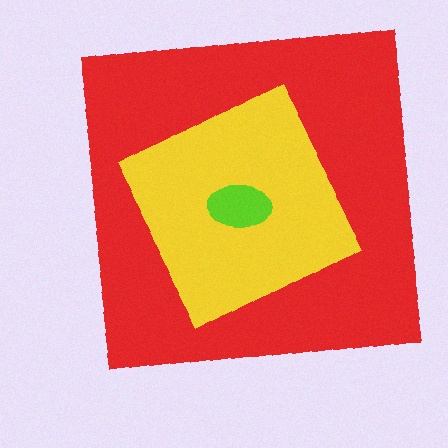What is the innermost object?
The lime ellipse.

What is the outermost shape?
The red square.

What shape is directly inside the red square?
The yellow diamond.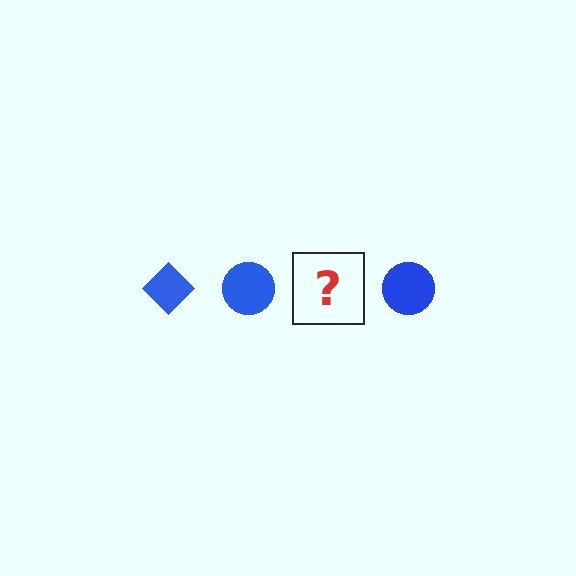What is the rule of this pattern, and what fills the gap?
The rule is that the pattern cycles through diamond, circle shapes in blue. The gap should be filled with a blue diamond.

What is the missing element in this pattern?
The missing element is a blue diamond.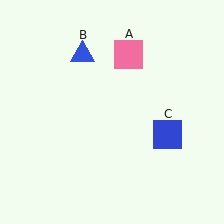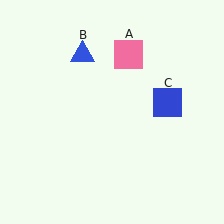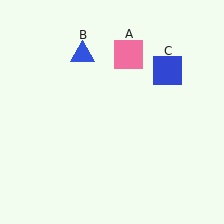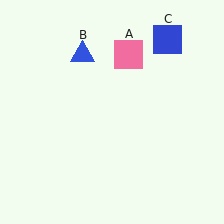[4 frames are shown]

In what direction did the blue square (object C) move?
The blue square (object C) moved up.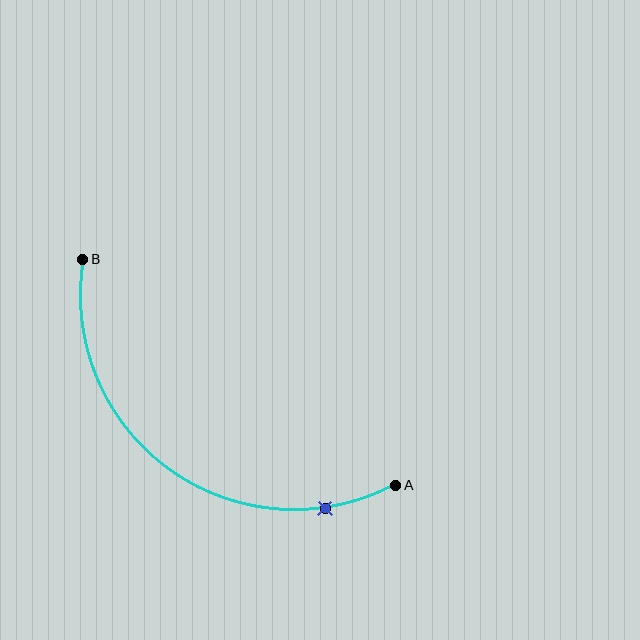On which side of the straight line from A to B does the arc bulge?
The arc bulges below and to the left of the straight line connecting A and B.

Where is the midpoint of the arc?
The arc midpoint is the point on the curve farthest from the straight line joining A and B. It sits below and to the left of that line.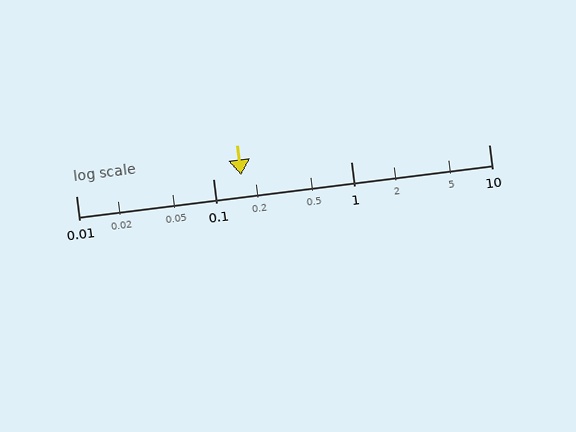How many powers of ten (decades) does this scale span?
The scale spans 3 decades, from 0.01 to 10.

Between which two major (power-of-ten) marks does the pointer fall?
The pointer is between 0.1 and 1.